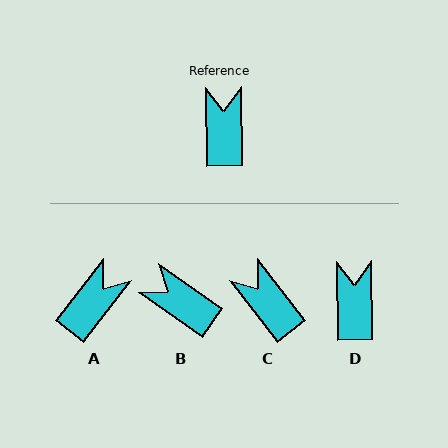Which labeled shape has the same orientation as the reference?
D.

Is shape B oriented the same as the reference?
No, it is off by about 54 degrees.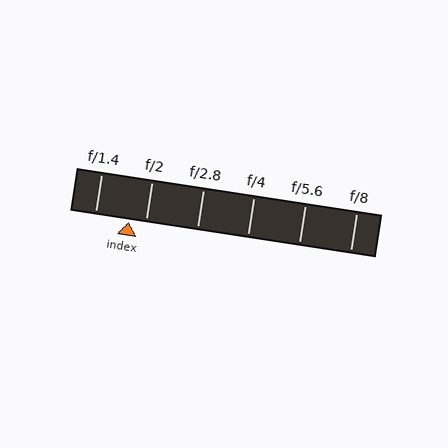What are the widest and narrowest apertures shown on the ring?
The widest aperture shown is f/1.4 and the narrowest is f/8.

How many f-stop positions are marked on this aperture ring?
There are 6 f-stop positions marked.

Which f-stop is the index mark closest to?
The index mark is closest to f/2.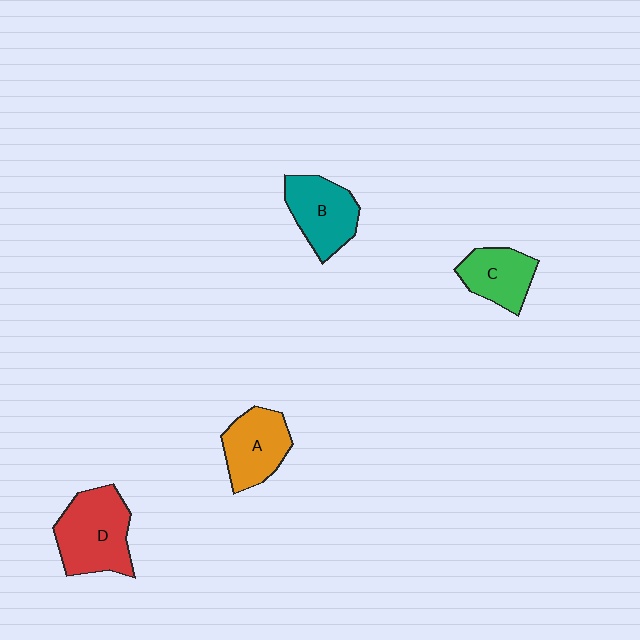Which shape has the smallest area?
Shape C (green).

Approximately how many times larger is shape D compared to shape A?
Approximately 1.3 times.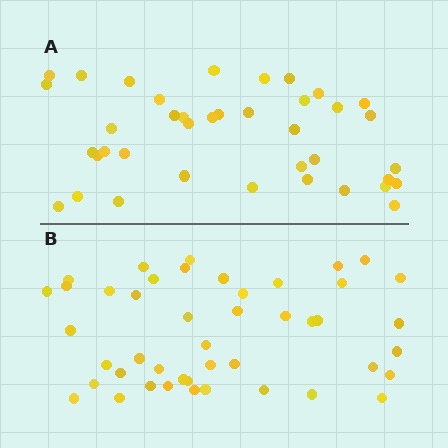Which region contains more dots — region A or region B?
Region B (the bottom region) has more dots.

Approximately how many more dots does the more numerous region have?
Region B has about 6 more dots than region A.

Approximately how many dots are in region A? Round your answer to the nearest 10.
About 40 dots. (The exact count is 39, which rounds to 40.)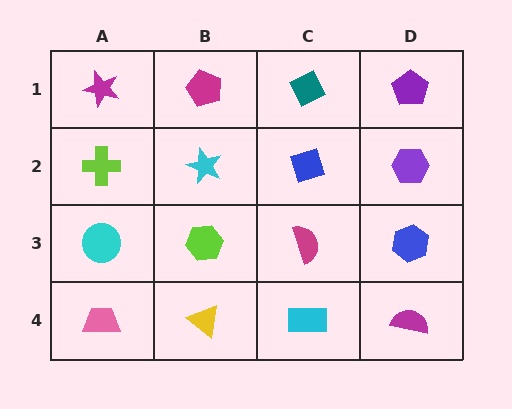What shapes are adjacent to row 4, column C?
A magenta semicircle (row 3, column C), a yellow triangle (row 4, column B), a magenta semicircle (row 4, column D).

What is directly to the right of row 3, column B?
A magenta semicircle.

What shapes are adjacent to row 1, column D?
A purple hexagon (row 2, column D), a teal diamond (row 1, column C).